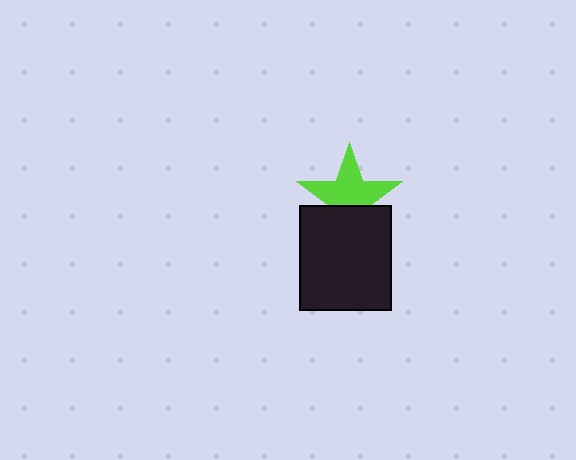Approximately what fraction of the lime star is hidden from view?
Roughly 37% of the lime star is hidden behind the black rectangle.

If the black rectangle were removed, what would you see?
You would see the complete lime star.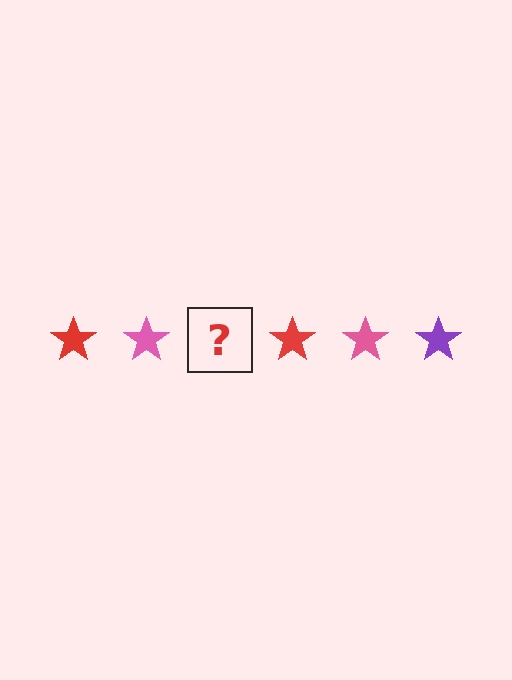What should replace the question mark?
The question mark should be replaced with a purple star.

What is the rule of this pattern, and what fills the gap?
The rule is that the pattern cycles through red, pink, purple stars. The gap should be filled with a purple star.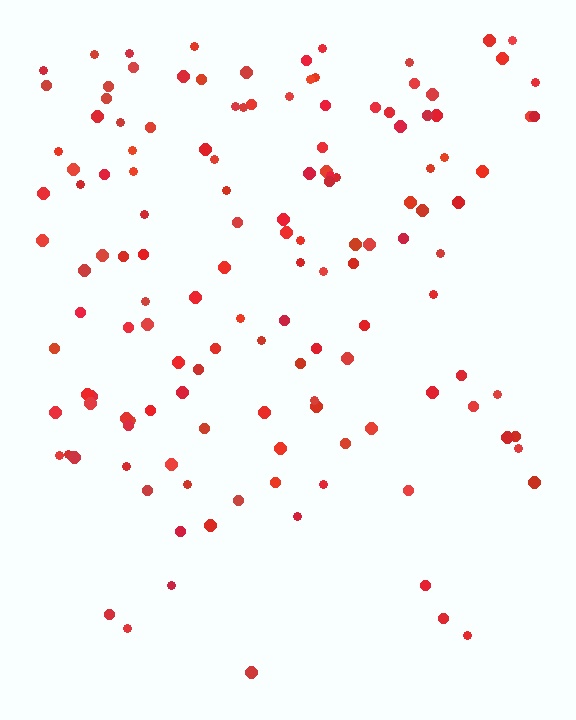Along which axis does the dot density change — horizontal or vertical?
Vertical.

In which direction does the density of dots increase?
From bottom to top, with the top side densest.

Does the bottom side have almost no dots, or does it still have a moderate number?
Still a moderate number, just noticeably fewer than the top.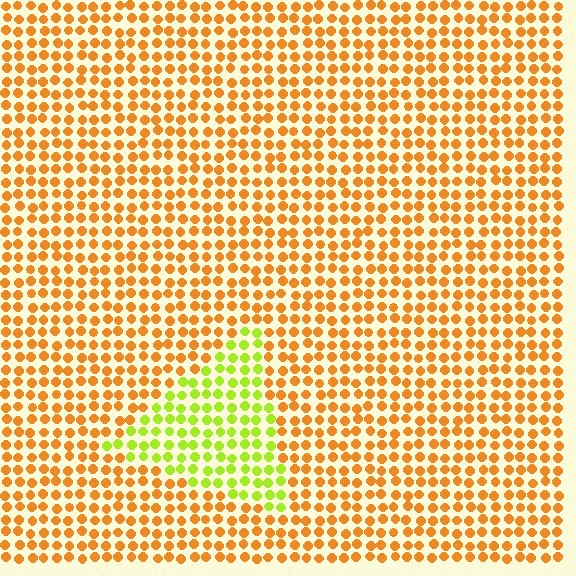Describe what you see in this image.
The image is filled with small orange elements in a uniform arrangement. A triangle-shaped region is visible where the elements are tinted to a slightly different hue, forming a subtle color boundary.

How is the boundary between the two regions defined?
The boundary is defined purely by a slight shift in hue (about 52 degrees). Spacing, size, and orientation are identical on both sides.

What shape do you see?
I see a triangle.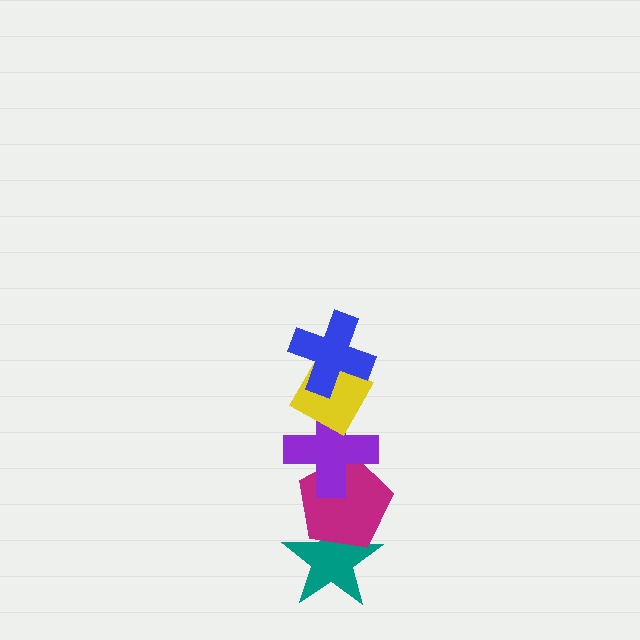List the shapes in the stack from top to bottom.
From top to bottom: the blue cross, the yellow diamond, the purple cross, the magenta pentagon, the teal star.